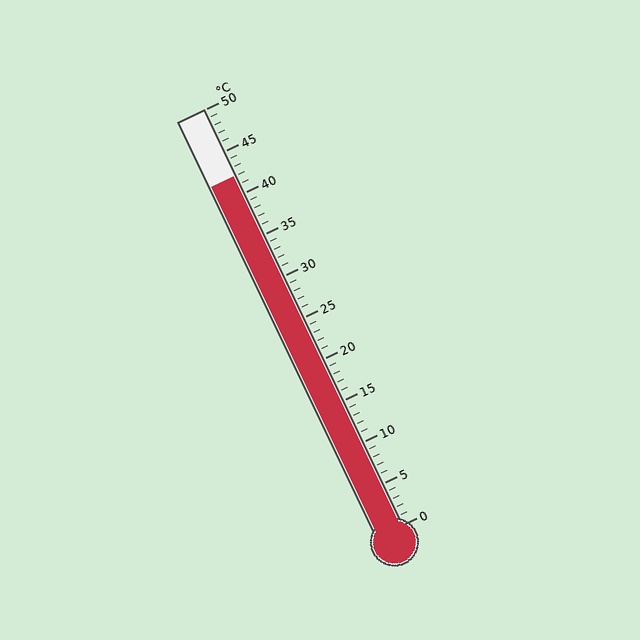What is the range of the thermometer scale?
The thermometer scale ranges from 0°C to 50°C.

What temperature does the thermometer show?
The thermometer shows approximately 42°C.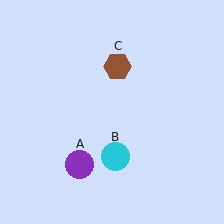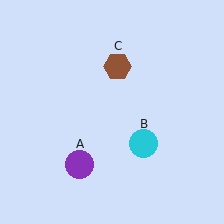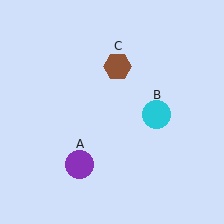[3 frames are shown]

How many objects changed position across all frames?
1 object changed position: cyan circle (object B).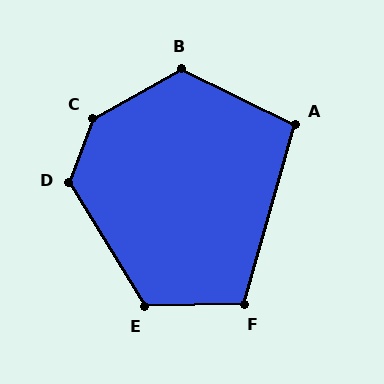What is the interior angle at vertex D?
Approximately 128 degrees (obtuse).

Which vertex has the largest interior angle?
C, at approximately 140 degrees.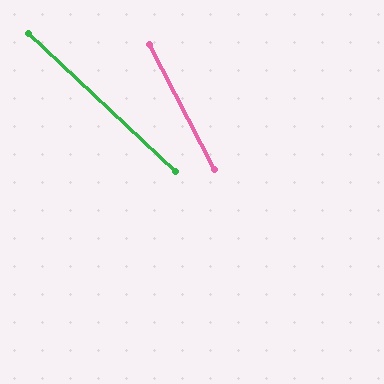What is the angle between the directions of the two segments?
Approximately 20 degrees.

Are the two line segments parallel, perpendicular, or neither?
Neither parallel nor perpendicular — they differ by about 20°.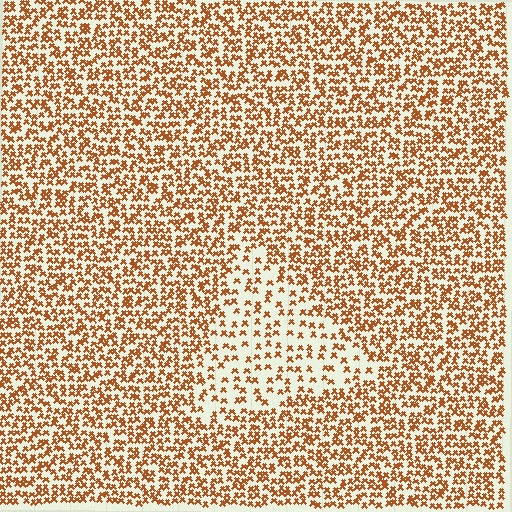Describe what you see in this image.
The image contains small brown elements arranged at two different densities. A triangle-shaped region is visible where the elements are less densely packed than the surrounding area.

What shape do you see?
I see a triangle.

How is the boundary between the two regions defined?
The boundary is defined by a change in element density (approximately 2.1x ratio). All elements are the same color, size, and shape.